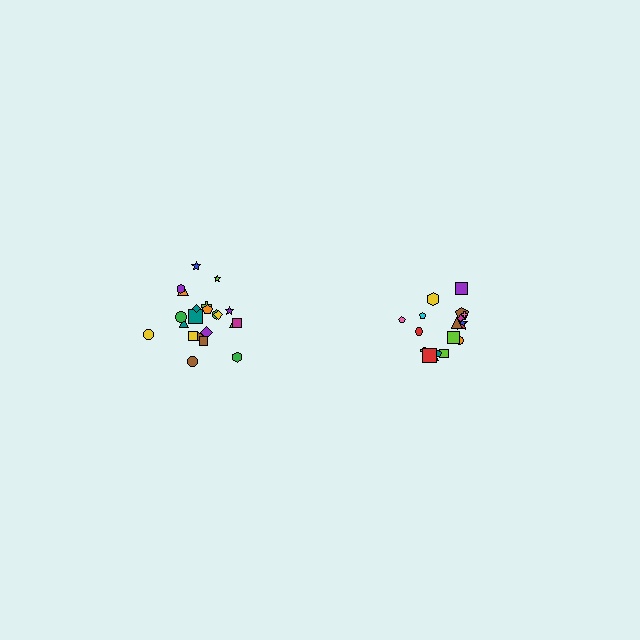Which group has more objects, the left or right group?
The left group.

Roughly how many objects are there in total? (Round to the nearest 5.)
Roughly 40 objects in total.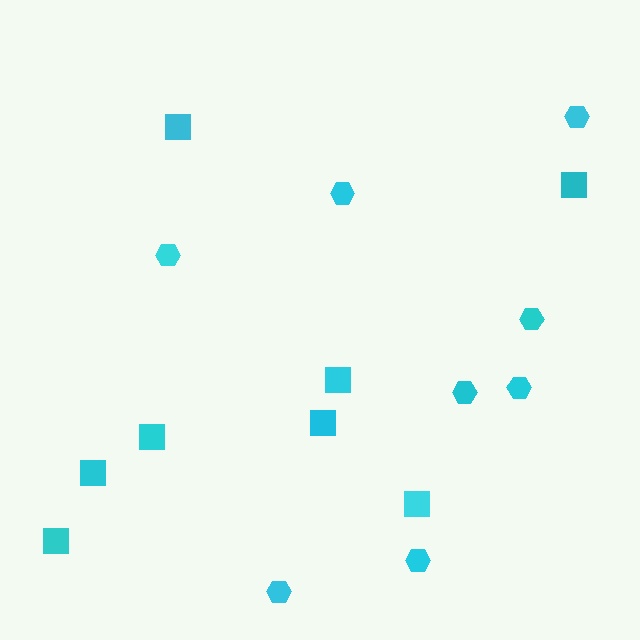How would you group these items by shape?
There are 2 groups: one group of squares (8) and one group of hexagons (8).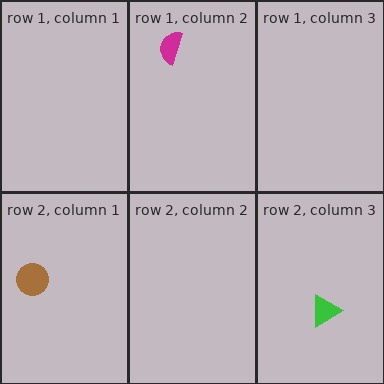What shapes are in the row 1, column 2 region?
The magenta semicircle.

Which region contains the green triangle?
The row 2, column 3 region.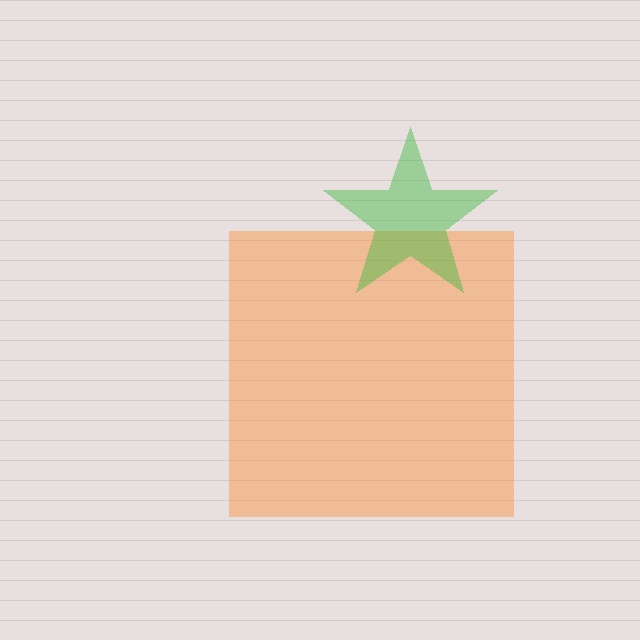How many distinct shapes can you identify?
There are 2 distinct shapes: an orange square, a green star.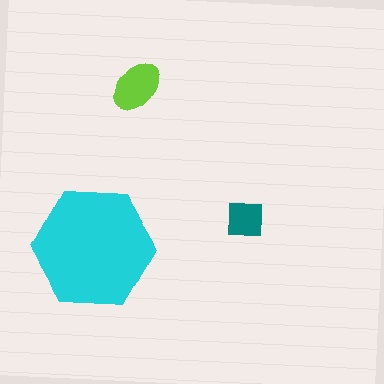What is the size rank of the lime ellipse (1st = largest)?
2nd.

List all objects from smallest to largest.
The teal square, the lime ellipse, the cyan hexagon.